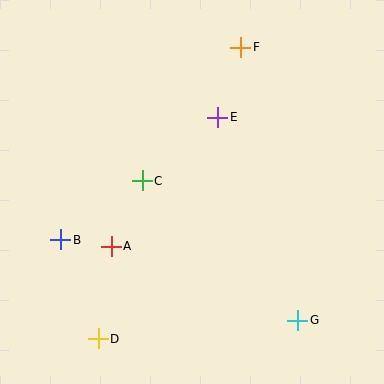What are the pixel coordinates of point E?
Point E is at (218, 117).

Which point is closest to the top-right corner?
Point F is closest to the top-right corner.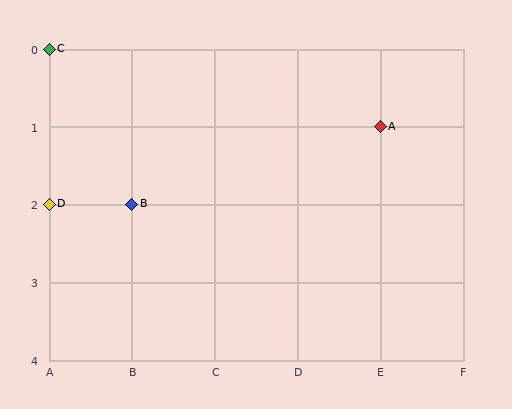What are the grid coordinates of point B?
Point B is at grid coordinates (B, 2).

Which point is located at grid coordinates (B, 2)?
Point B is at (B, 2).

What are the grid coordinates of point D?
Point D is at grid coordinates (A, 2).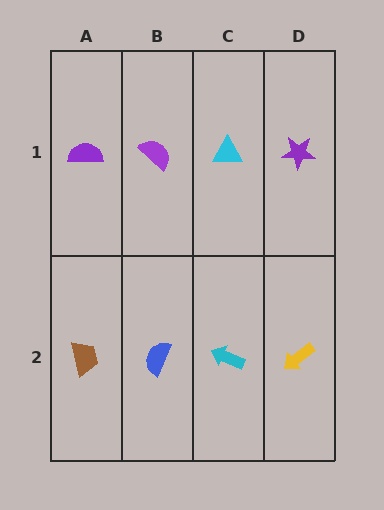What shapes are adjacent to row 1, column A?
A brown trapezoid (row 2, column A), a purple semicircle (row 1, column B).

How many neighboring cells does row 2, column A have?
2.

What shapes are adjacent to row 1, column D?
A yellow arrow (row 2, column D), a cyan triangle (row 1, column C).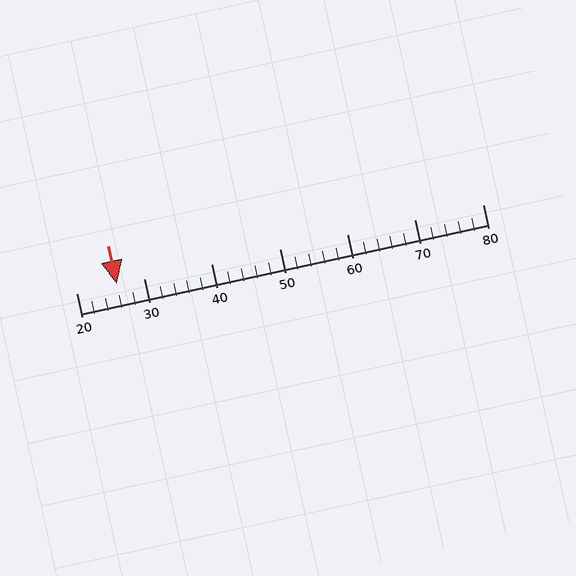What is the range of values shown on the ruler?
The ruler shows values from 20 to 80.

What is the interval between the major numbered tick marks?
The major tick marks are spaced 10 units apart.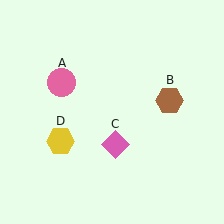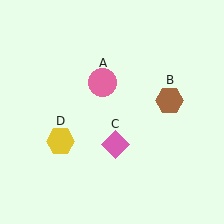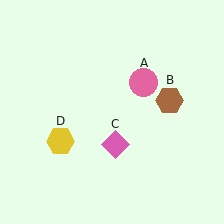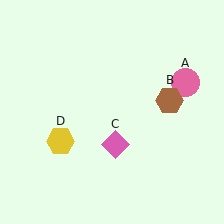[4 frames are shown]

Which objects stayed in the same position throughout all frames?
Brown hexagon (object B) and pink diamond (object C) and yellow hexagon (object D) remained stationary.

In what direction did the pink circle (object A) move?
The pink circle (object A) moved right.